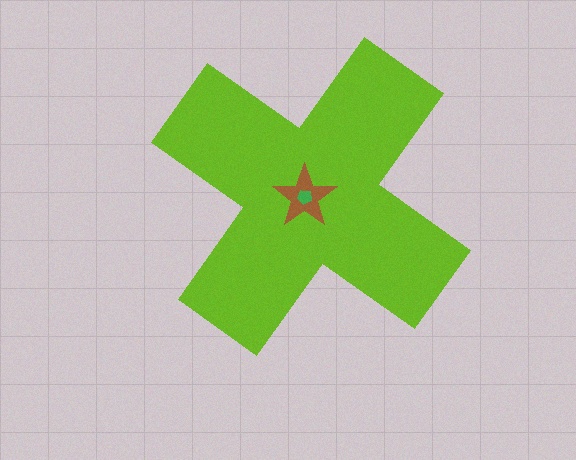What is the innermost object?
The green pentagon.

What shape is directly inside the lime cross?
The brown star.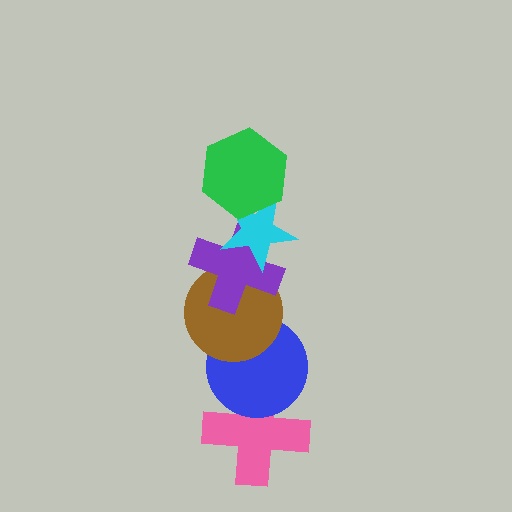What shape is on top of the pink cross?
The blue circle is on top of the pink cross.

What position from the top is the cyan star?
The cyan star is 2nd from the top.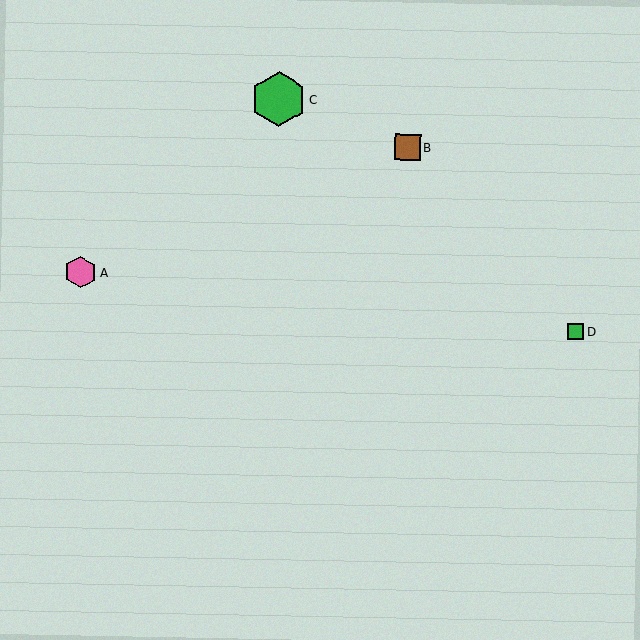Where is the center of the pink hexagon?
The center of the pink hexagon is at (80, 272).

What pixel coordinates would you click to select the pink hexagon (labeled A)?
Click at (80, 272) to select the pink hexagon A.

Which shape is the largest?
The green hexagon (labeled C) is the largest.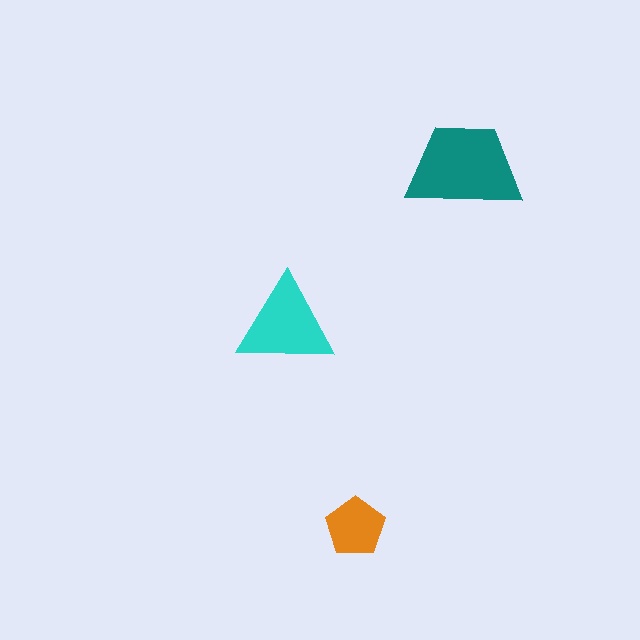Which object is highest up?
The teal trapezoid is topmost.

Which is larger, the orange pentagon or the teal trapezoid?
The teal trapezoid.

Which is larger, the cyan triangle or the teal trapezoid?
The teal trapezoid.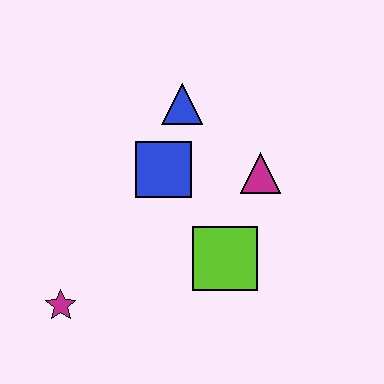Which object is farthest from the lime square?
The magenta star is farthest from the lime square.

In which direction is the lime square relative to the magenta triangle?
The lime square is below the magenta triangle.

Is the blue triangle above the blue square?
Yes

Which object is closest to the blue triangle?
The blue square is closest to the blue triangle.